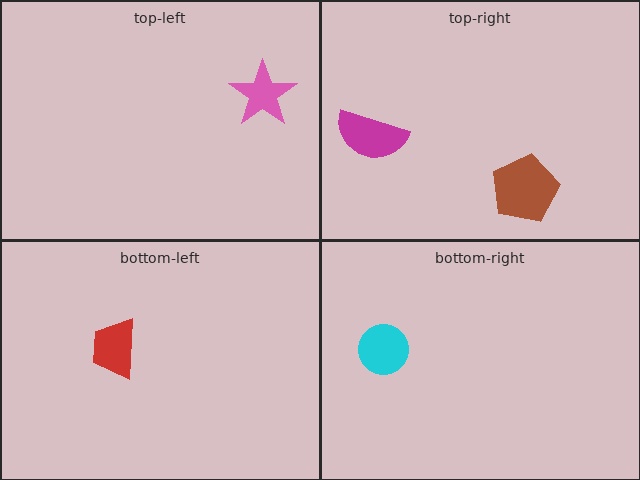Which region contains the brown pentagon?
The top-right region.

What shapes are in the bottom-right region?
The cyan circle.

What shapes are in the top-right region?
The brown pentagon, the magenta semicircle.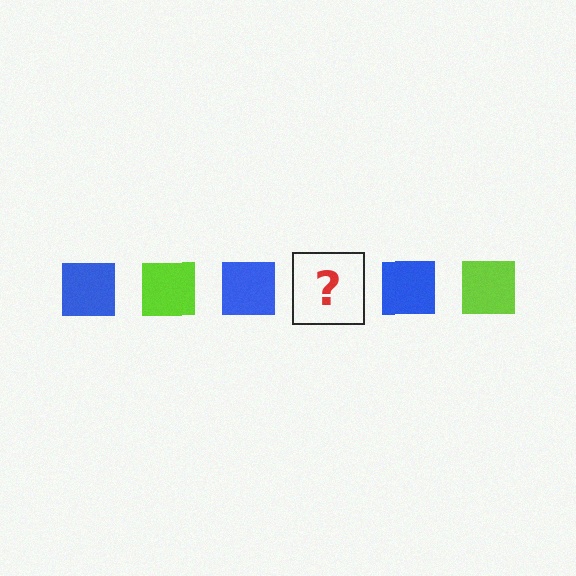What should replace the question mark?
The question mark should be replaced with a lime square.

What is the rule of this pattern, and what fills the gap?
The rule is that the pattern cycles through blue, lime squares. The gap should be filled with a lime square.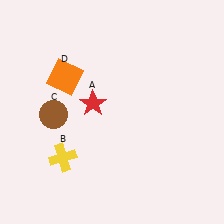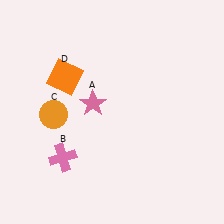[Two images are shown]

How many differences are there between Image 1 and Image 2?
There are 3 differences between the two images.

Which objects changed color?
A changed from red to pink. B changed from yellow to pink. C changed from brown to orange.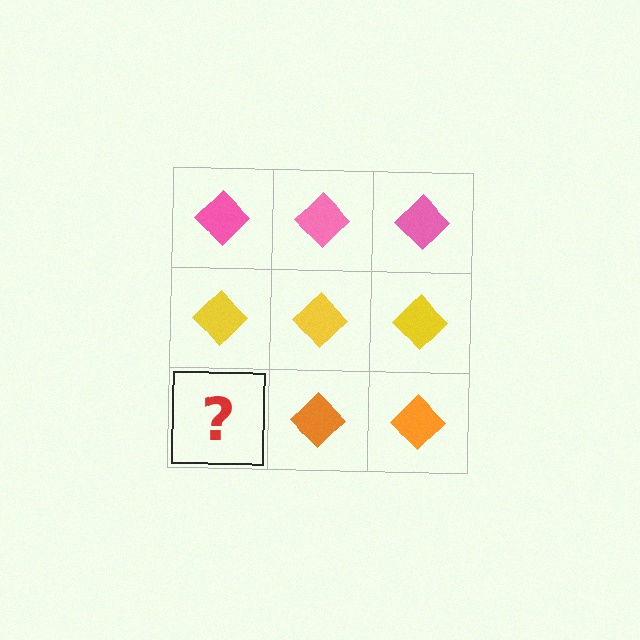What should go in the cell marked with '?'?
The missing cell should contain an orange diamond.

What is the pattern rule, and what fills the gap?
The rule is that each row has a consistent color. The gap should be filled with an orange diamond.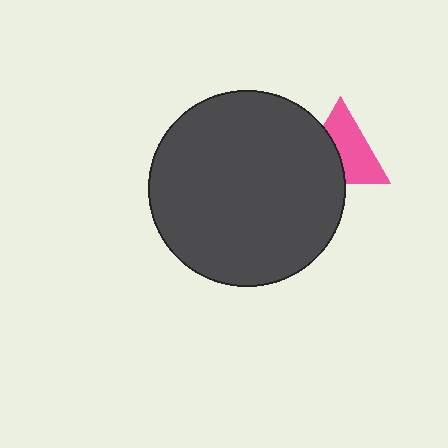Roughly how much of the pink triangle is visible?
About half of it is visible (roughly 59%).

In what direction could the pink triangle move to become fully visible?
The pink triangle could move right. That would shift it out from behind the dark gray circle entirely.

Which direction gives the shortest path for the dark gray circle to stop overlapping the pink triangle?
Moving left gives the shortest separation.